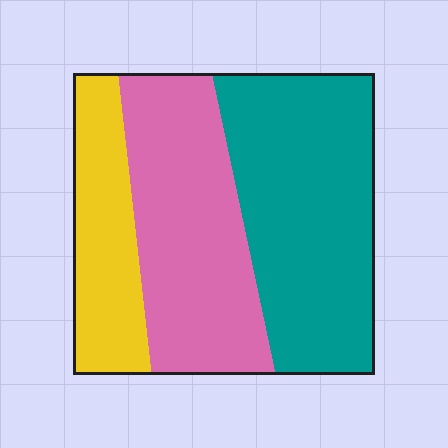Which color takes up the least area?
Yellow, at roughly 20%.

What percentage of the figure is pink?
Pink covers 36% of the figure.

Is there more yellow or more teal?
Teal.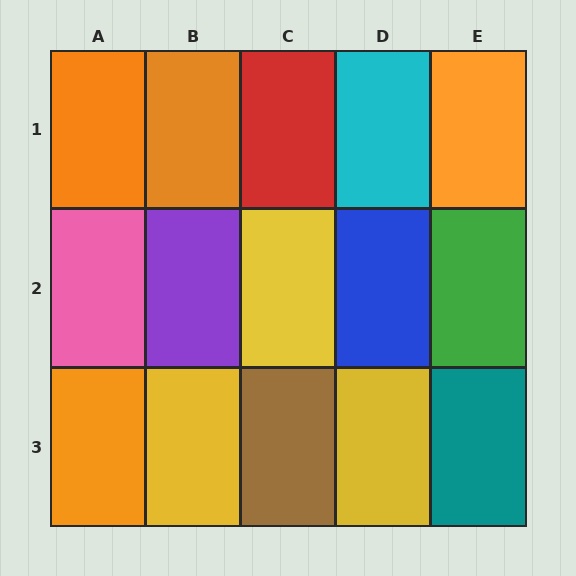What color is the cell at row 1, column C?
Red.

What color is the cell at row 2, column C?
Yellow.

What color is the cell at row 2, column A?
Pink.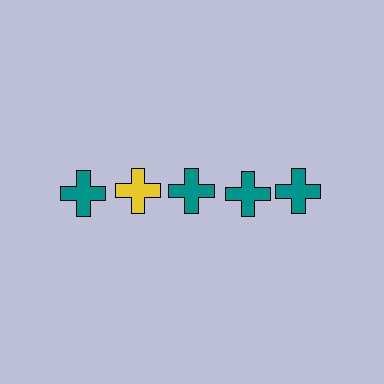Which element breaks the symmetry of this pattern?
The yellow cross in the top row, second from left column breaks the symmetry. All other shapes are teal crosses.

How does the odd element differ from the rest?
It has a different color: yellow instead of teal.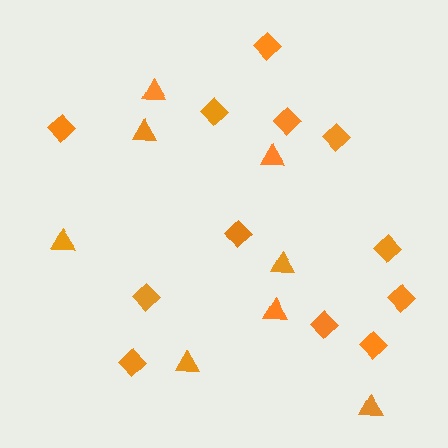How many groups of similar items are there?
There are 2 groups: one group of triangles (8) and one group of diamonds (12).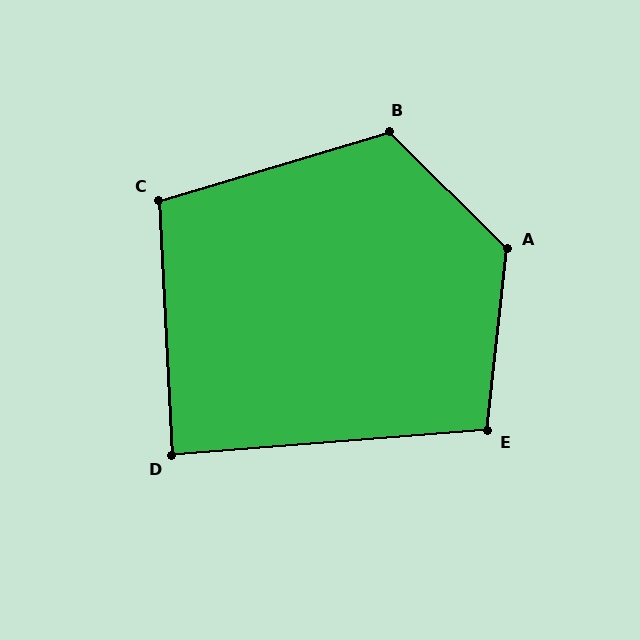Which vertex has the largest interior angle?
A, at approximately 128 degrees.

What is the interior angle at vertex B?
Approximately 119 degrees (obtuse).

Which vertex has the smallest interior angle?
D, at approximately 88 degrees.